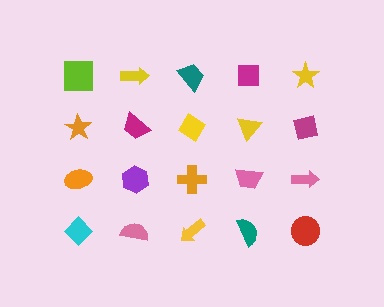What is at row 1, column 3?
A teal trapezoid.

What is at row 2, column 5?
A magenta square.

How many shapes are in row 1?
5 shapes.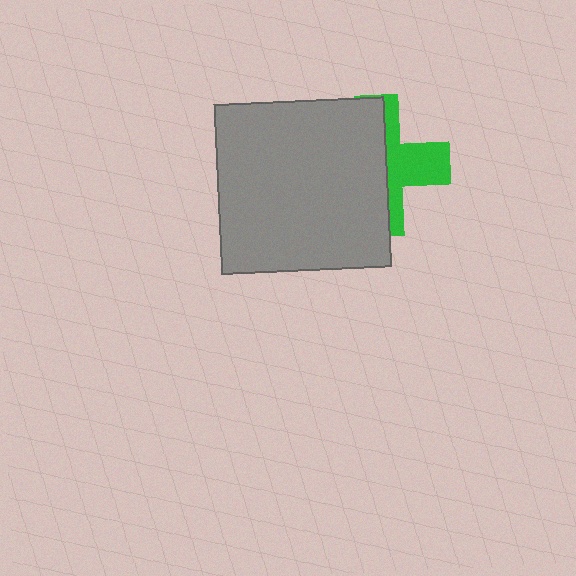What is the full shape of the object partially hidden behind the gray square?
The partially hidden object is a green cross.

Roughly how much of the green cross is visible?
A small part of it is visible (roughly 39%).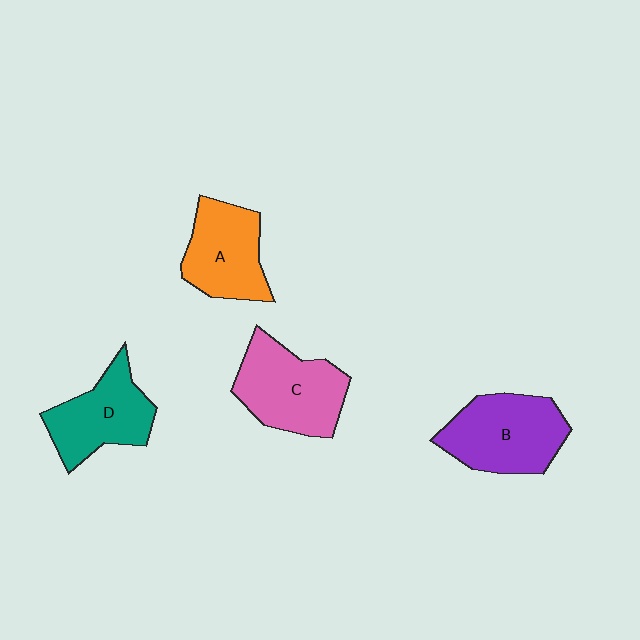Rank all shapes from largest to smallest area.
From largest to smallest: B (purple), C (pink), D (teal), A (orange).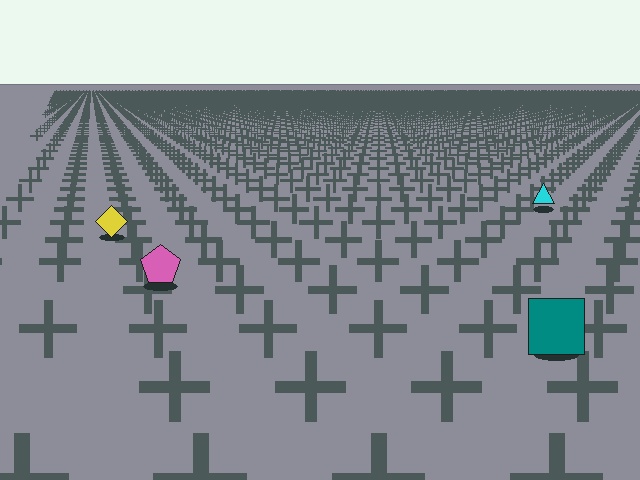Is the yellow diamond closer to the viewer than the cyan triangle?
Yes. The yellow diamond is closer — you can tell from the texture gradient: the ground texture is coarser near it.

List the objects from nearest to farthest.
From nearest to farthest: the teal square, the pink pentagon, the yellow diamond, the cyan triangle.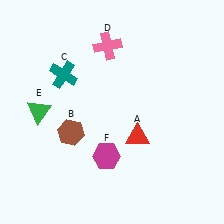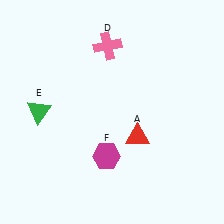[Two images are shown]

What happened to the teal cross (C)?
The teal cross (C) was removed in Image 2. It was in the top-left area of Image 1.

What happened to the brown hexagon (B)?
The brown hexagon (B) was removed in Image 2. It was in the bottom-left area of Image 1.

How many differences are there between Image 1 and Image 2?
There are 2 differences between the two images.